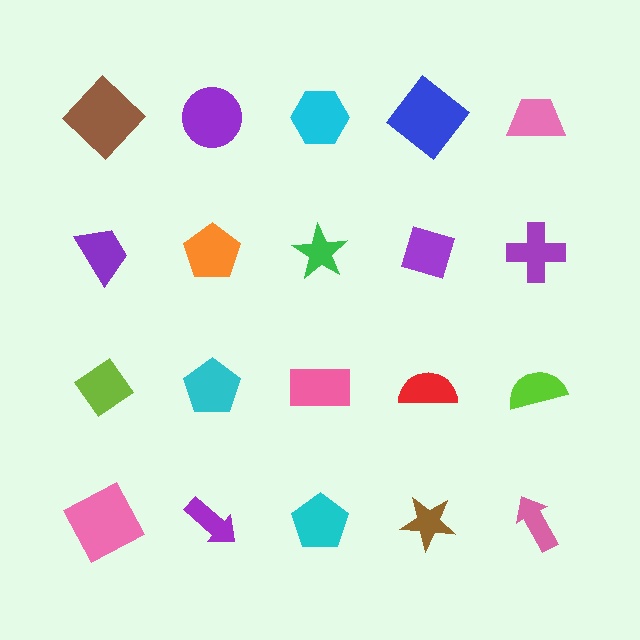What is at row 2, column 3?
A green star.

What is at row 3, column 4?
A red semicircle.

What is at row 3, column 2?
A cyan pentagon.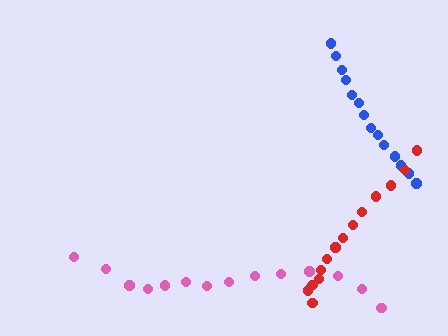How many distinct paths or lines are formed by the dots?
There are 3 distinct paths.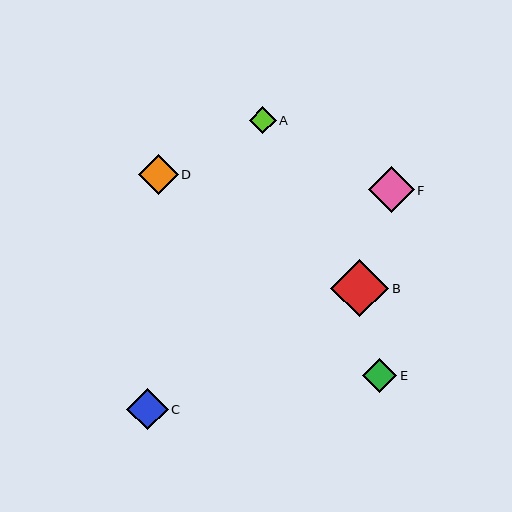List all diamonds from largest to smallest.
From largest to smallest: B, F, C, D, E, A.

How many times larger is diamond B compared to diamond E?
Diamond B is approximately 1.7 times the size of diamond E.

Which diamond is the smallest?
Diamond A is the smallest with a size of approximately 27 pixels.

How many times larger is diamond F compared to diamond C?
Diamond F is approximately 1.1 times the size of diamond C.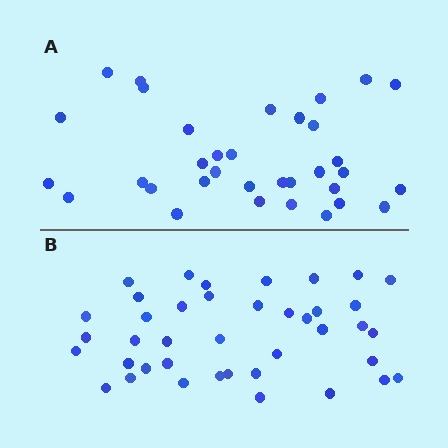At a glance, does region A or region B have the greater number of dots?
Region B (the bottom region) has more dots.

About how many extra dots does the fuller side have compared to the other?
Region B has about 6 more dots than region A.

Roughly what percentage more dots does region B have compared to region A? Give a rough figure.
About 20% more.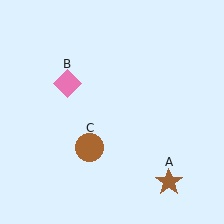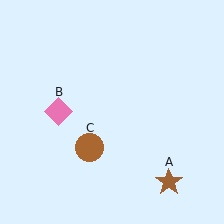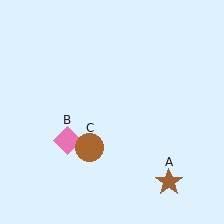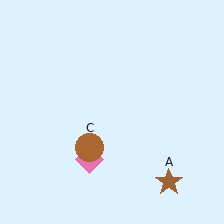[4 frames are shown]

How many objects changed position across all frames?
1 object changed position: pink diamond (object B).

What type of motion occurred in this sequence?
The pink diamond (object B) rotated counterclockwise around the center of the scene.